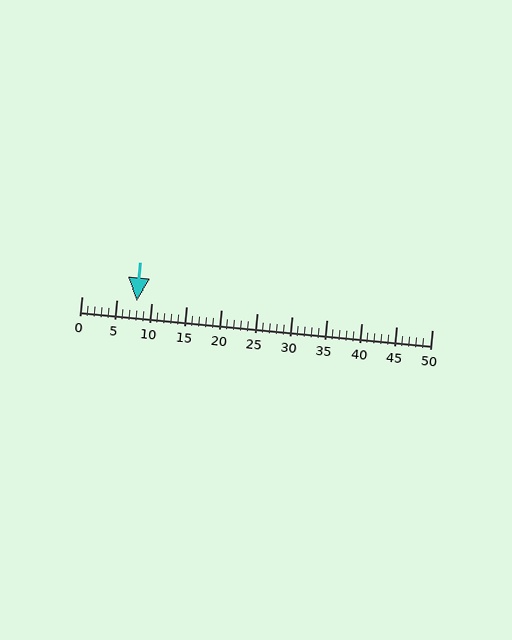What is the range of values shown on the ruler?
The ruler shows values from 0 to 50.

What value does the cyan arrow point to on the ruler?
The cyan arrow points to approximately 8.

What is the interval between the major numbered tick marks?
The major tick marks are spaced 5 units apart.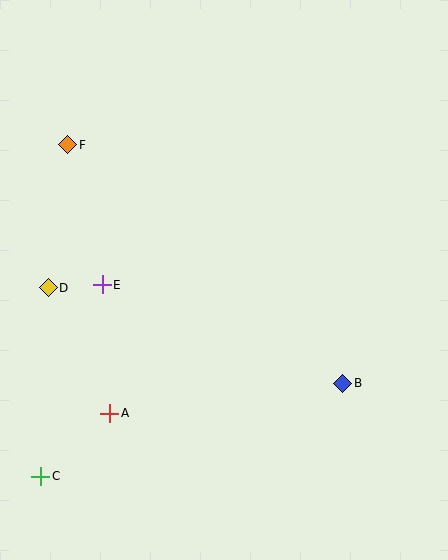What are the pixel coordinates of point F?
Point F is at (68, 145).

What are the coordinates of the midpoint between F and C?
The midpoint between F and C is at (54, 311).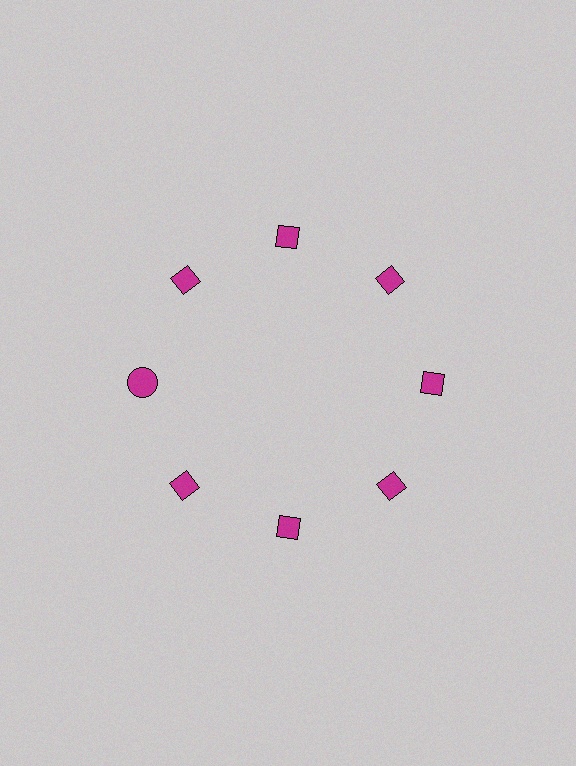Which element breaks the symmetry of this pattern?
The magenta circle at roughly the 9 o'clock position breaks the symmetry. All other shapes are magenta diamonds.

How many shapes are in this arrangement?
There are 8 shapes arranged in a ring pattern.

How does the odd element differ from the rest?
It has a different shape: circle instead of diamond.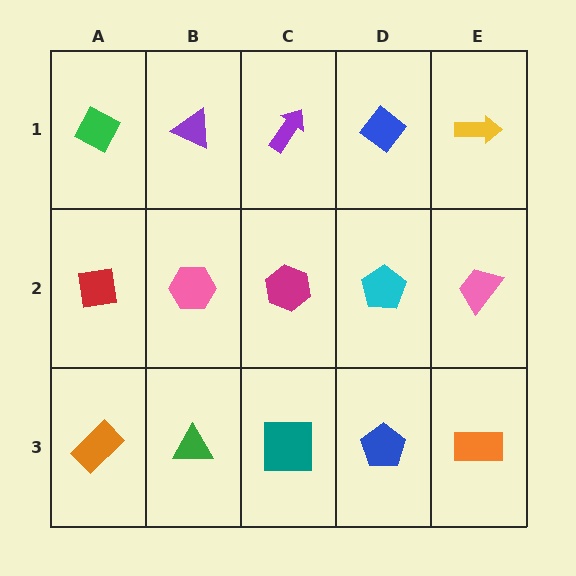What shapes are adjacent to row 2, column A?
A green diamond (row 1, column A), an orange rectangle (row 3, column A), a pink hexagon (row 2, column B).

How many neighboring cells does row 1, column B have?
3.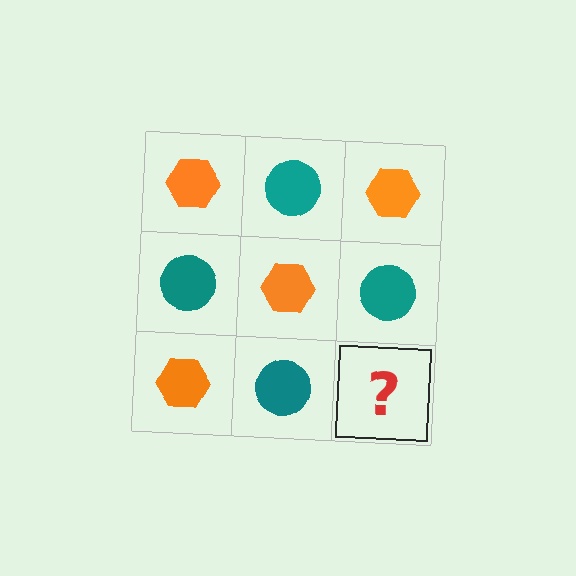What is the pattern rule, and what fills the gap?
The rule is that it alternates orange hexagon and teal circle in a checkerboard pattern. The gap should be filled with an orange hexagon.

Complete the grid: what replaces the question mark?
The question mark should be replaced with an orange hexagon.